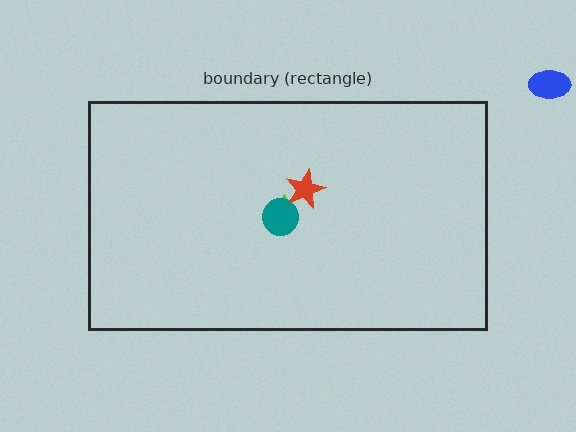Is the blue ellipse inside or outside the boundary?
Outside.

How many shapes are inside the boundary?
3 inside, 1 outside.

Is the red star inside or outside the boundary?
Inside.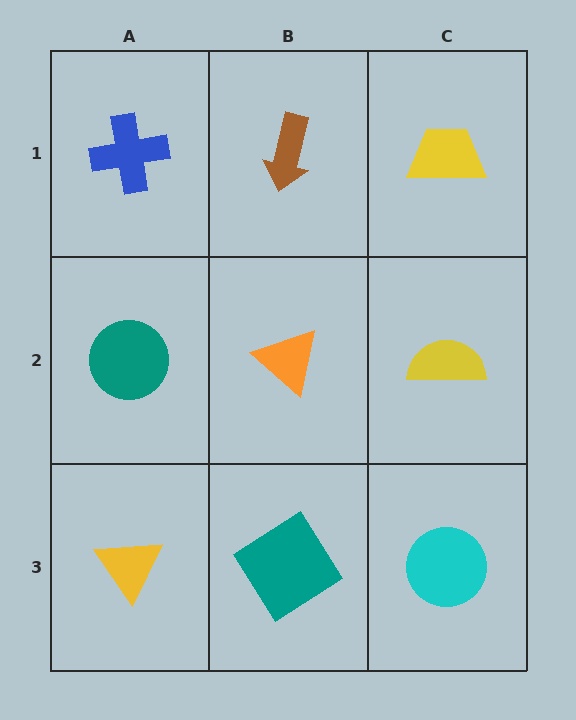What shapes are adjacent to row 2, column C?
A yellow trapezoid (row 1, column C), a cyan circle (row 3, column C), an orange triangle (row 2, column B).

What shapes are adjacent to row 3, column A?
A teal circle (row 2, column A), a teal diamond (row 3, column B).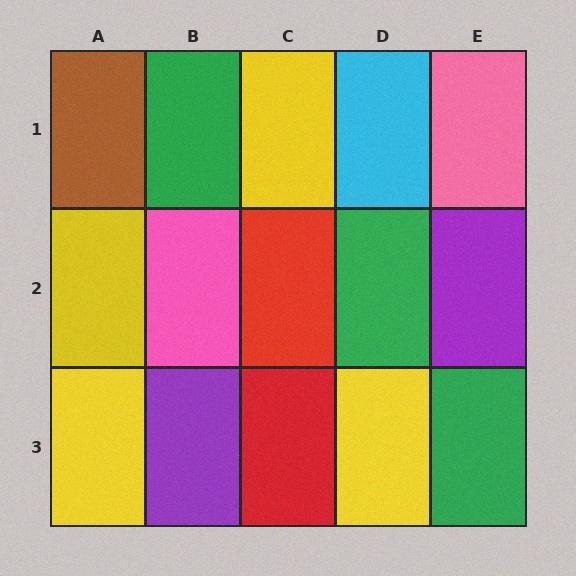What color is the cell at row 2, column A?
Yellow.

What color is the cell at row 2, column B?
Pink.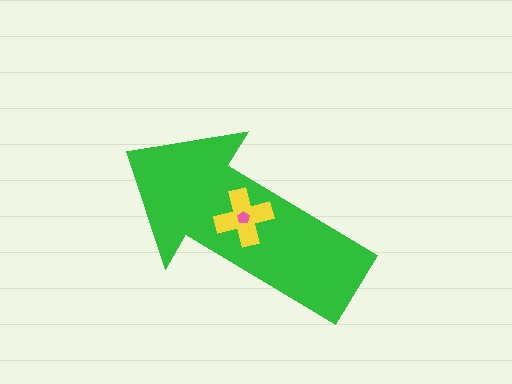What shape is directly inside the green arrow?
The yellow cross.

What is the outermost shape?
The green arrow.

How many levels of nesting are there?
3.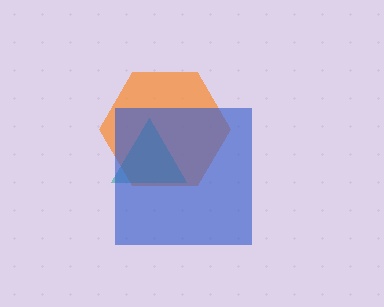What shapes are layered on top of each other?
The layered shapes are: an orange hexagon, a teal triangle, a blue square.